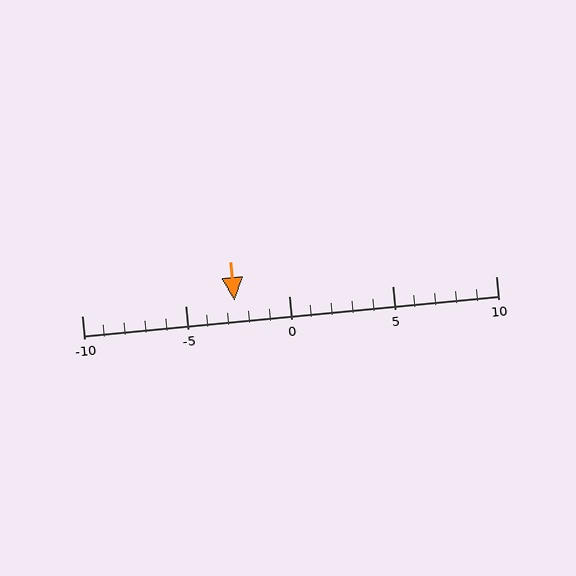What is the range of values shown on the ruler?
The ruler shows values from -10 to 10.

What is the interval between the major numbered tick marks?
The major tick marks are spaced 5 units apart.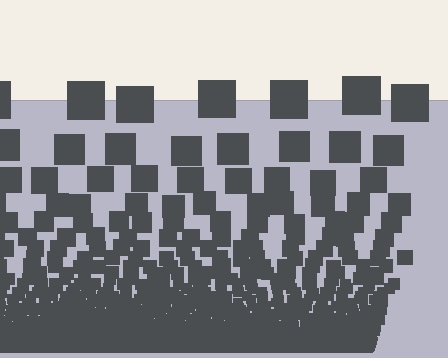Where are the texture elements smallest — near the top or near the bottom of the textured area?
Near the bottom.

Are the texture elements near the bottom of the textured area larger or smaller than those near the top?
Smaller. The gradient is inverted — elements near the bottom are smaller and denser.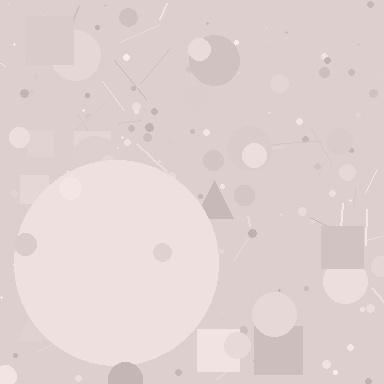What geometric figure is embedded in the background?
A circle is embedded in the background.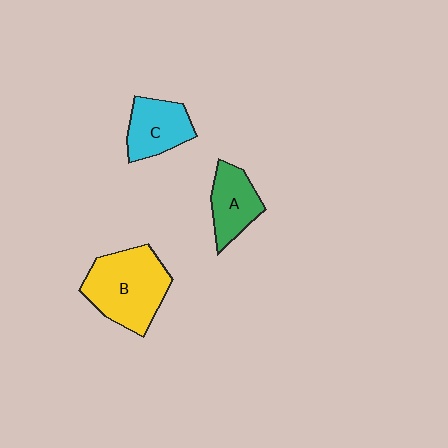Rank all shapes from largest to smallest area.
From largest to smallest: B (yellow), C (cyan), A (green).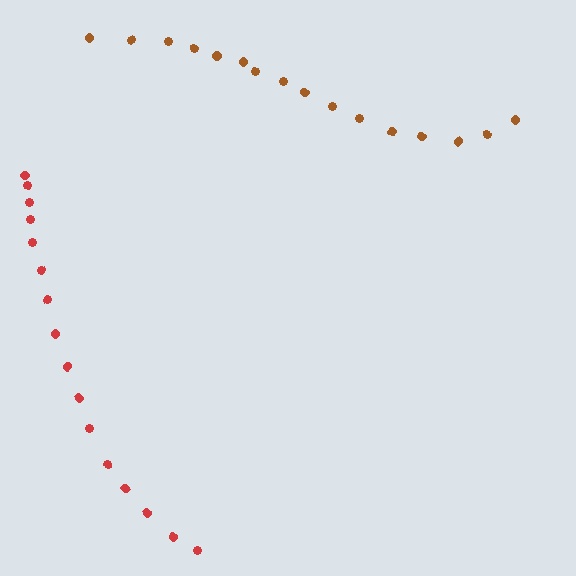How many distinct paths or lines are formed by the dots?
There are 2 distinct paths.